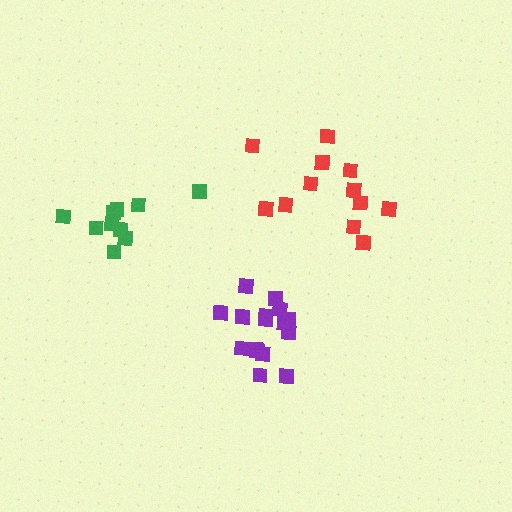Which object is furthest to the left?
The green cluster is leftmost.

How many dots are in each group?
Group 1: 12 dots, Group 2: 16 dots, Group 3: 10 dots (38 total).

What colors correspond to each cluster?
The clusters are colored: red, purple, green.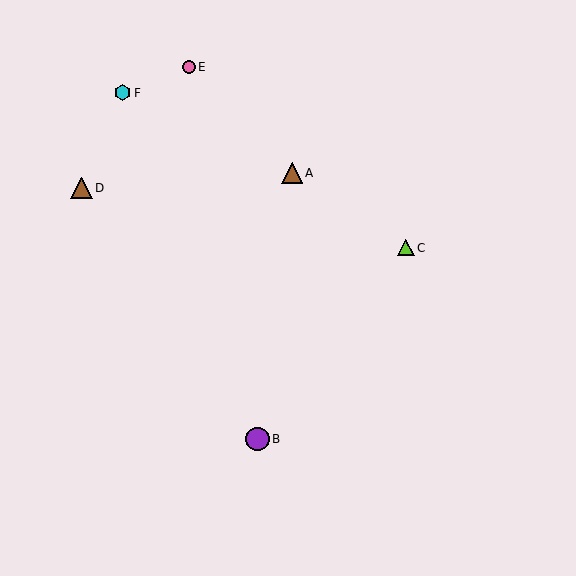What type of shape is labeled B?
Shape B is a purple circle.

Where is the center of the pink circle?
The center of the pink circle is at (189, 67).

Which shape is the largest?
The purple circle (labeled B) is the largest.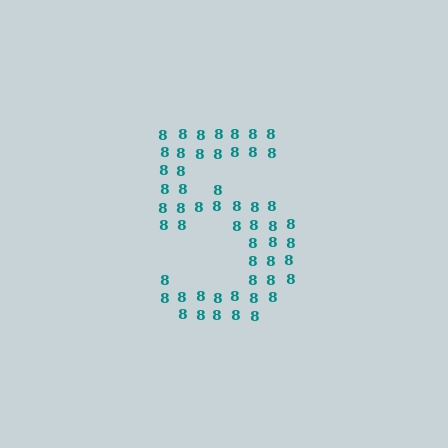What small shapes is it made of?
It is made of small digit 8's.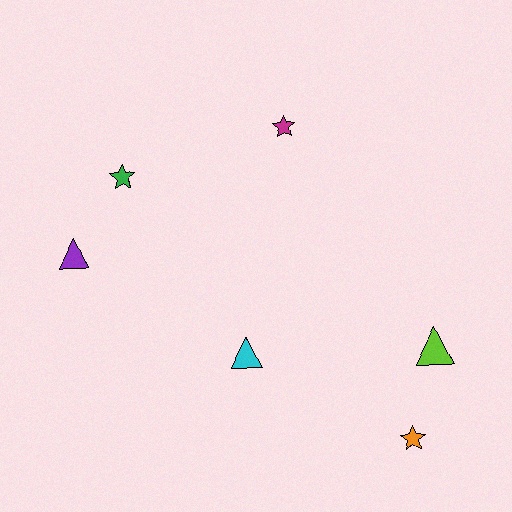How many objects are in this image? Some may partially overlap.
There are 6 objects.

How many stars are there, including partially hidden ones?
There are 3 stars.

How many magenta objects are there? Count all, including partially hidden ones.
There is 1 magenta object.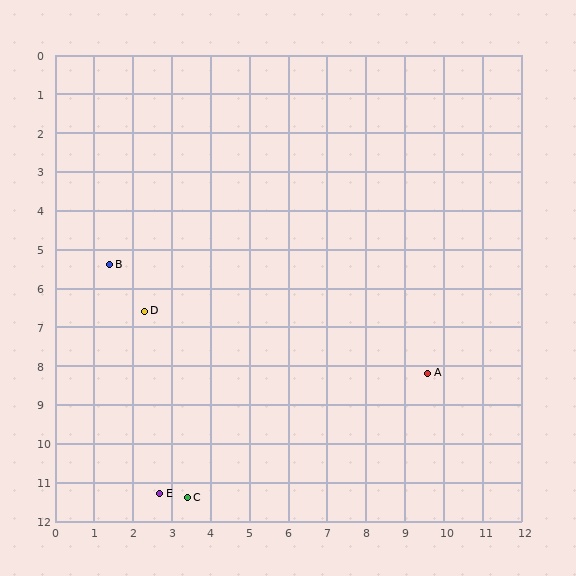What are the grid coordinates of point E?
Point E is at approximately (2.7, 11.3).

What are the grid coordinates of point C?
Point C is at approximately (3.4, 11.4).